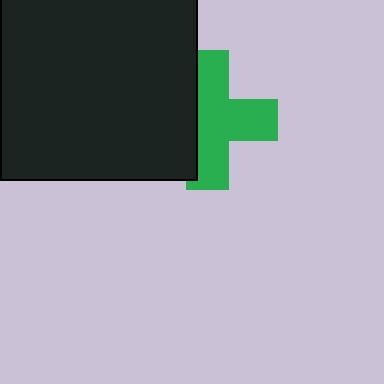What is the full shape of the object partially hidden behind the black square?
The partially hidden object is a green cross.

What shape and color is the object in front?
The object in front is a black square.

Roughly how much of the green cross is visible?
About half of it is visible (roughly 65%).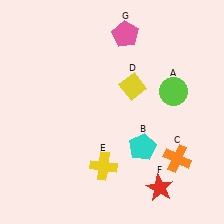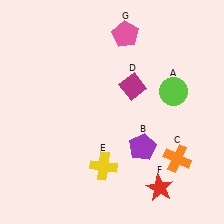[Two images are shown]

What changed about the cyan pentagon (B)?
In Image 1, B is cyan. In Image 2, it changed to purple.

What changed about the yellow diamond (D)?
In Image 1, D is yellow. In Image 2, it changed to magenta.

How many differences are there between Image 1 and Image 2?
There are 2 differences between the two images.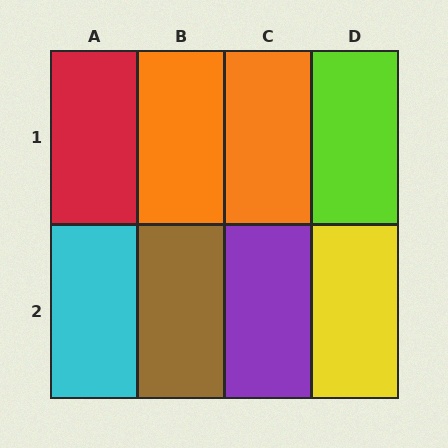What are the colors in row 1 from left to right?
Red, orange, orange, lime.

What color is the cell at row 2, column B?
Brown.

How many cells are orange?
2 cells are orange.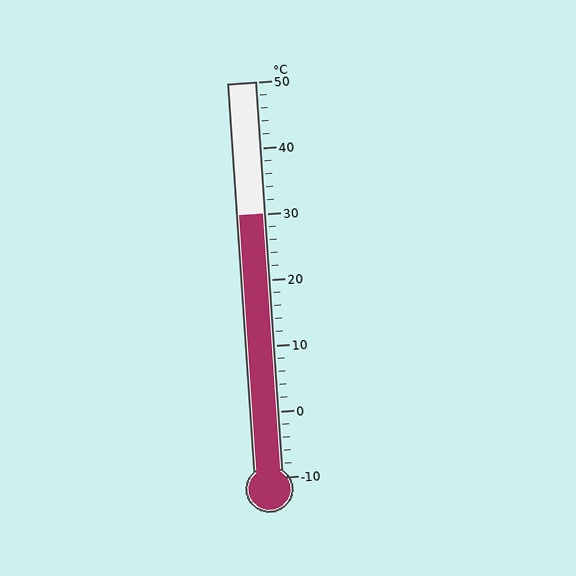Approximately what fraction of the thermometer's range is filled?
The thermometer is filled to approximately 65% of its range.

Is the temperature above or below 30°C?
The temperature is at 30°C.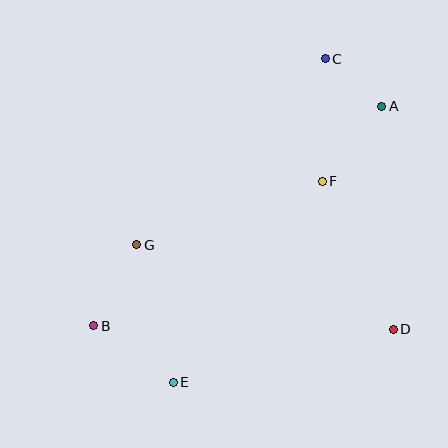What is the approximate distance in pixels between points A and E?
The distance between A and E is approximately 346 pixels.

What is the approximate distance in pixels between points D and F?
The distance between D and F is approximately 164 pixels.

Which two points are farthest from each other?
Points A and B are farthest from each other.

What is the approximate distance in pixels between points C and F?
The distance between C and F is approximately 123 pixels.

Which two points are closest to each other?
Points A and C are closest to each other.